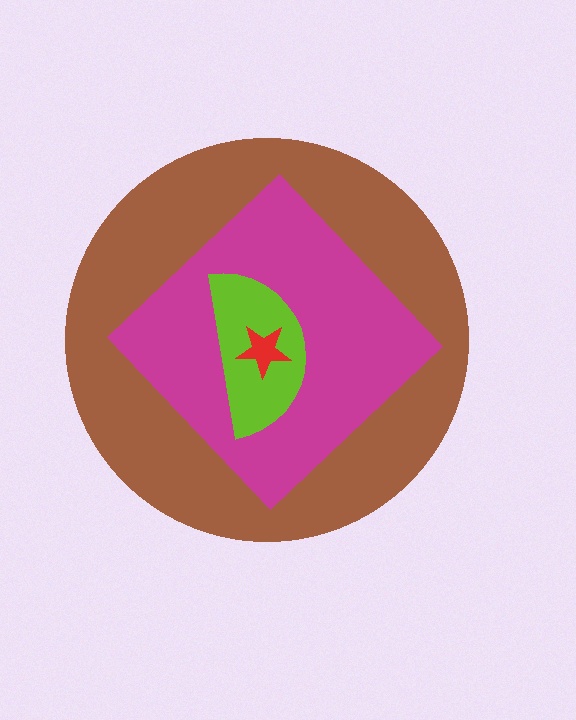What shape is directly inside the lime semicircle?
The red star.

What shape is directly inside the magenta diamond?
The lime semicircle.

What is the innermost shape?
The red star.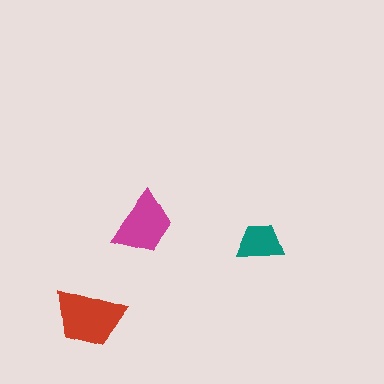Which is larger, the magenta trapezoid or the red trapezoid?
The red one.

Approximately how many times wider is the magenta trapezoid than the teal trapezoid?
About 1.5 times wider.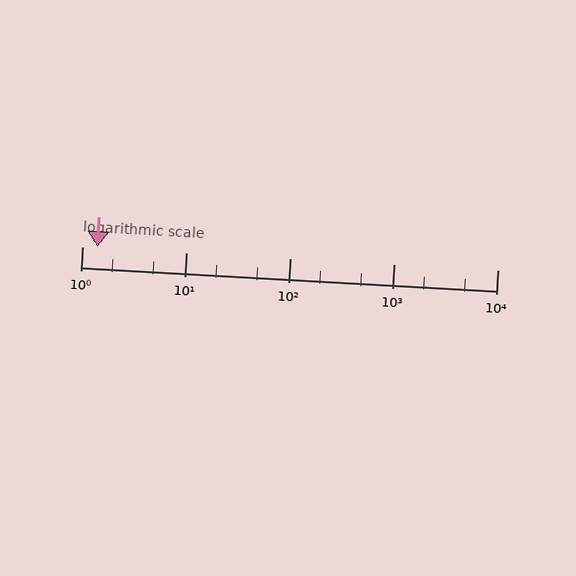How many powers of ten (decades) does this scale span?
The scale spans 4 decades, from 1 to 10000.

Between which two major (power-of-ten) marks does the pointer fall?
The pointer is between 1 and 10.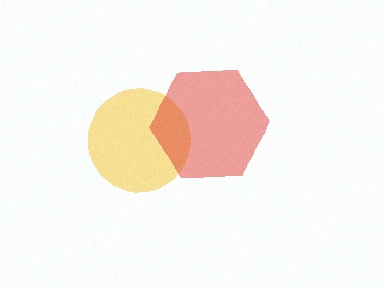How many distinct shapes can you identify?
There are 2 distinct shapes: a yellow circle, a red hexagon.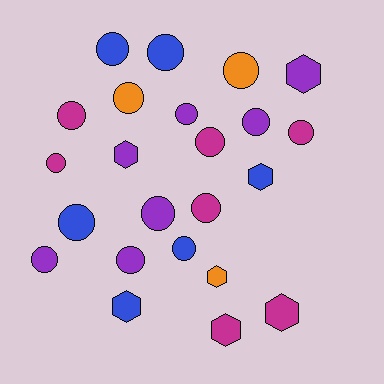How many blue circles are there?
There are 4 blue circles.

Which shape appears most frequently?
Circle, with 16 objects.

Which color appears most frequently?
Magenta, with 7 objects.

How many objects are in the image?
There are 23 objects.